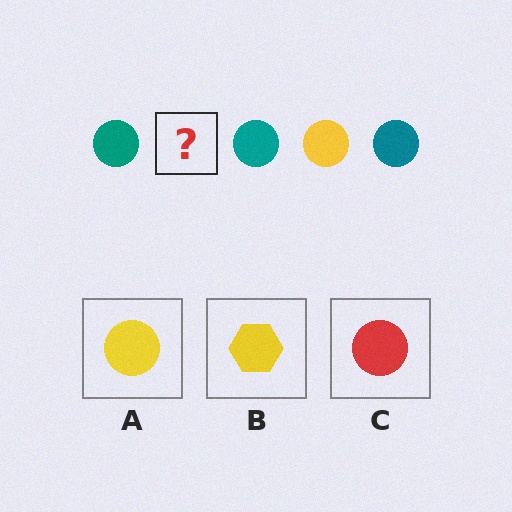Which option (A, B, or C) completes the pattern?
A.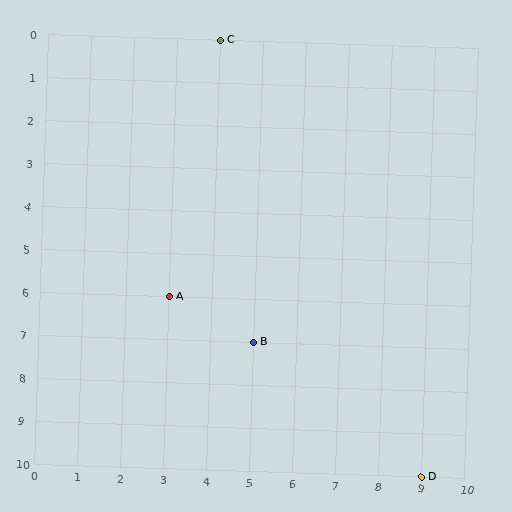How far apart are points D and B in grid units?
Points D and B are 4 columns and 3 rows apart (about 5.0 grid units diagonally).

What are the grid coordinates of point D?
Point D is at grid coordinates (9, 10).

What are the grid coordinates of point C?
Point C is at grid coordinates (4, 0).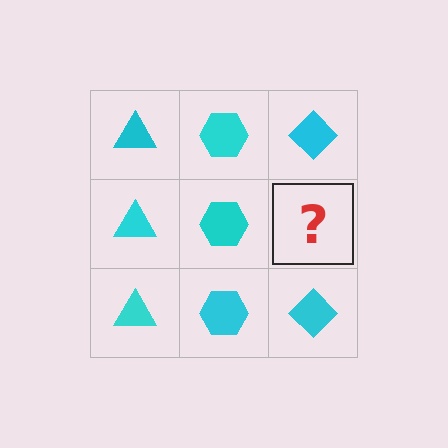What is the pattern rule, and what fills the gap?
The rule is that each column has a consistent shape. The gap should be filled with a cyan diamond.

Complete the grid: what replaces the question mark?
The question mark should be replaced with a cyan diamond.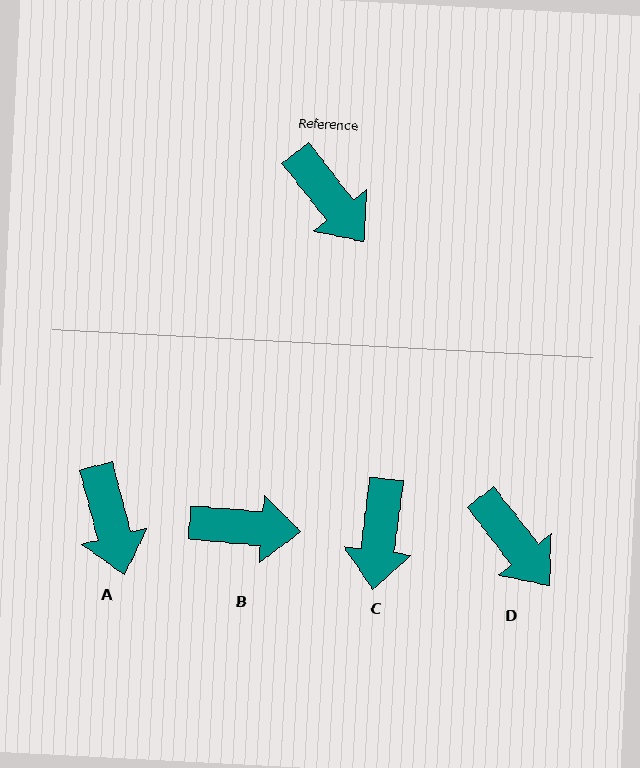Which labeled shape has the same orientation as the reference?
D.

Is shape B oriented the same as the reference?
No, it is off by about 47 degrees.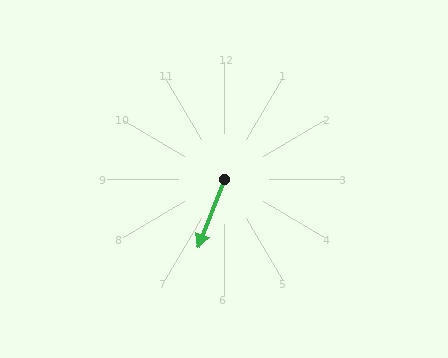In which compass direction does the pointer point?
South.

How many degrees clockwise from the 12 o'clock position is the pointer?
Approximately 201 degrees.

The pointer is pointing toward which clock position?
Roughly 7 o'clock.